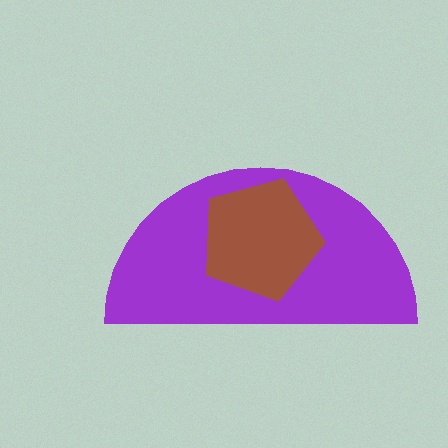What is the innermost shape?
The brown pentagon.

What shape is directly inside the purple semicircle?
The brown pentagon.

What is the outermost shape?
The purple semicircle.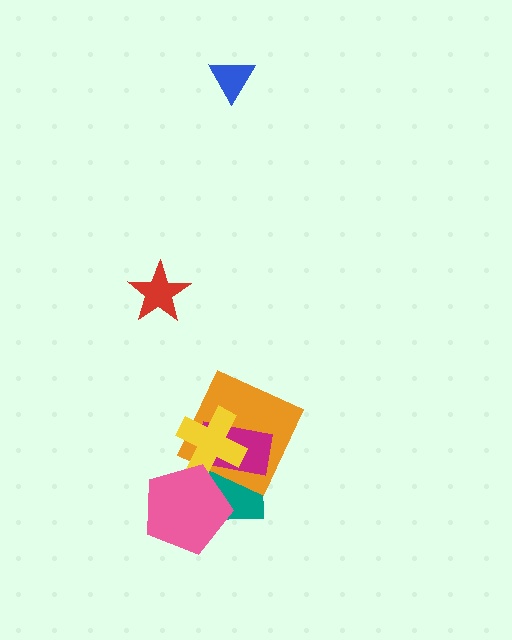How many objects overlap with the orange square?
3 objects overlap with the orange square.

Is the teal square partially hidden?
Yes, it is partially covered by another shape.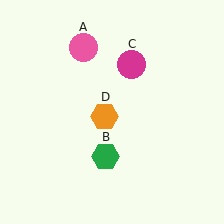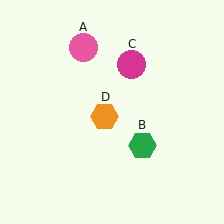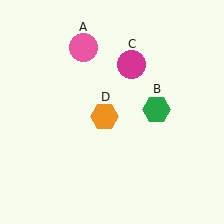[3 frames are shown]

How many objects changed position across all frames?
1 object changed position: green hexagon (object B).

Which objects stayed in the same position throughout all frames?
Pink circle (object A) and magenta circle (object C) and orange hexagon (object D) remained stationary.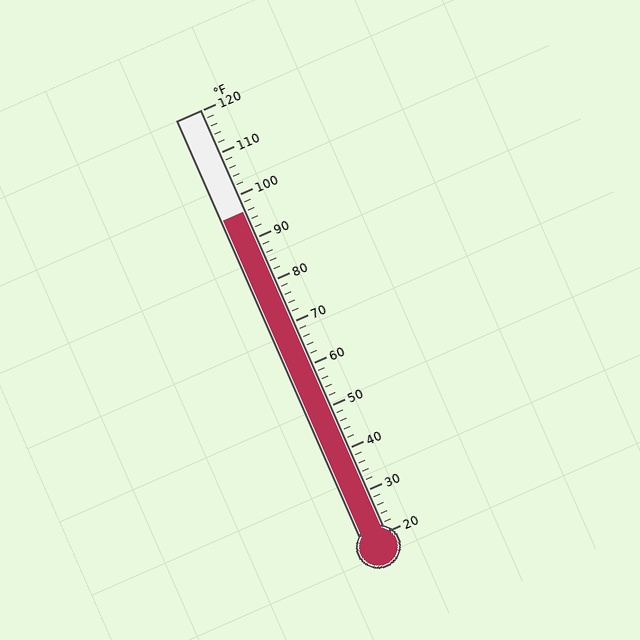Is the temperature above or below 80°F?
The temperature is above 80°F.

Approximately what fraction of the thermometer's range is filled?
The thermometer is filled to approximately 75% of its range.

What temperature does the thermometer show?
The thermometer shows approximately 96°F.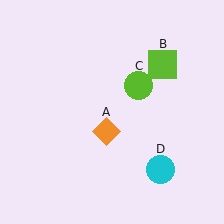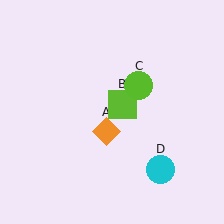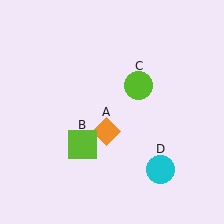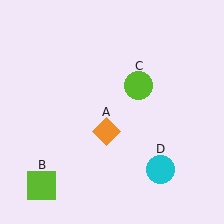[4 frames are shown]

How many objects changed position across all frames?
1 object changed position: lime square (object B).